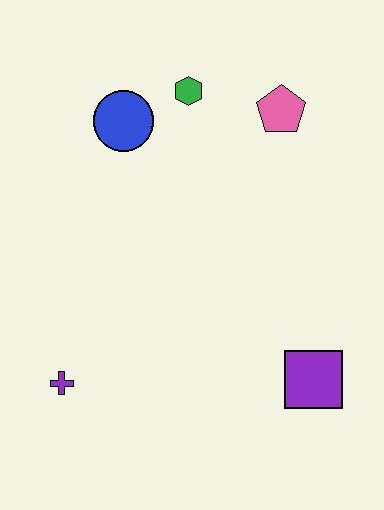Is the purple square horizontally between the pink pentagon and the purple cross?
No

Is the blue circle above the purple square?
Yes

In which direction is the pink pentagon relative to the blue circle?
The pink pentagon is to the right of the blue circle.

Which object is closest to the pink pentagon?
The green hexagon is closest to the pink pentagon.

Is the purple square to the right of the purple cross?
Yes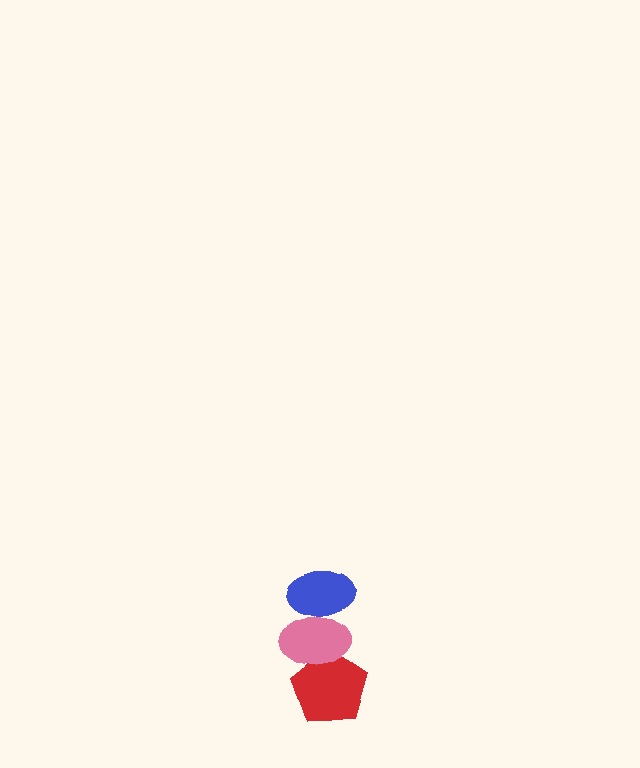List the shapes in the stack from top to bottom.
From top to bottom: the blue ellipse, the pink ellipse, the red pentagon.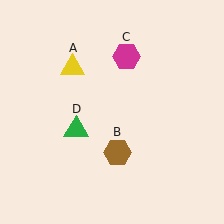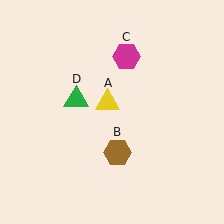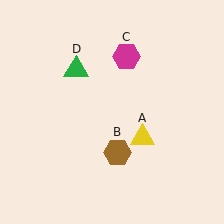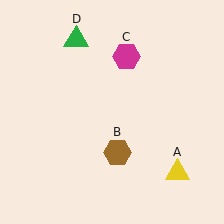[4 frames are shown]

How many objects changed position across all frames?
2 objects changed position: yellow triangle (object A), green triangle (object D).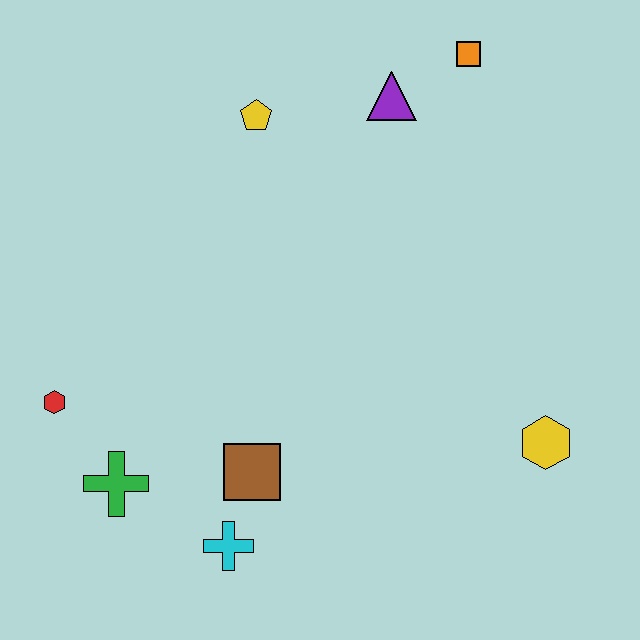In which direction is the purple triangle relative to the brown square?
The purple triangle is above the brown square.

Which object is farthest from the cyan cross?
The orange square is farthest from the cyan cross.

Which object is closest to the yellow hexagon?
The brown square is closest to the yellow hexagon.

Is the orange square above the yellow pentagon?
Yes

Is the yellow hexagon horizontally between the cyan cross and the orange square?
No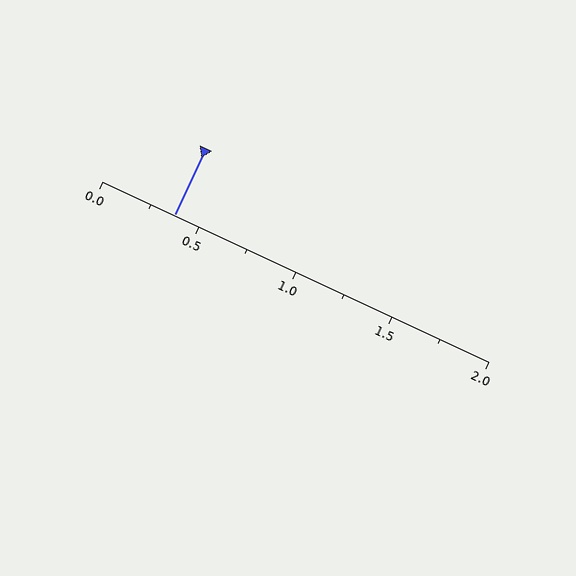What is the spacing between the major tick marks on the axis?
The major ticks are spaced 0.5 apart.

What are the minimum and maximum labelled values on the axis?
The axis runs from 0.0 to 2.0.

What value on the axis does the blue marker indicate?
The marker indicates approximately 0.38.